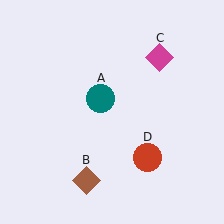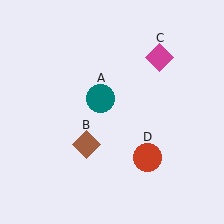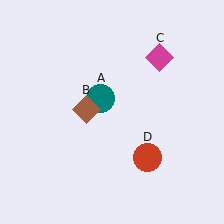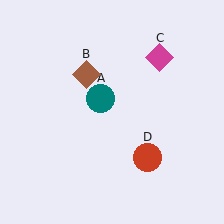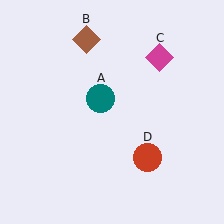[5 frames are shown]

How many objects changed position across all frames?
1 object changed position: brown diamond (object B).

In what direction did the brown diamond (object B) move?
The brown diamond (object B) moved up.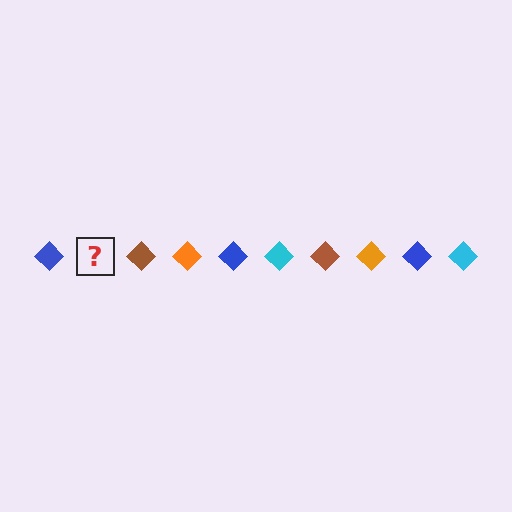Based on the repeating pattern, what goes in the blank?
The blank should be a cyan diamond.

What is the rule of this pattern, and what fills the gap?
The rule is that the pattern cycles through blue, cyan, brown, orange diamonds. The gap should be filled with a cyan diamond.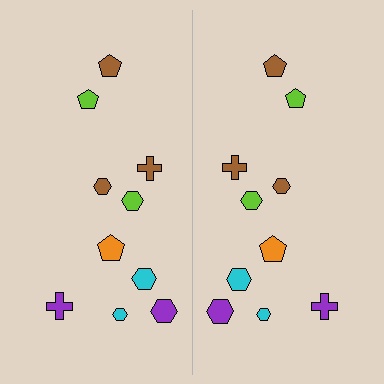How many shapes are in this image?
There are 20 shapes in this image.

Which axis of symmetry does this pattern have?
The pattern has a vertical axis of symmetry running through the center of the image.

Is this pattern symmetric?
Yes, this pattern has bilateral (reflection) symmetry.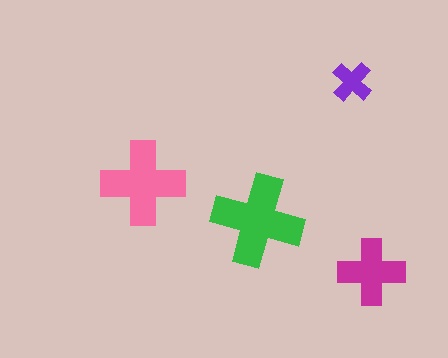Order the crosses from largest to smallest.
the green one, the pink one, the magenta one, the purple one.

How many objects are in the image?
There are 4 objects in the image.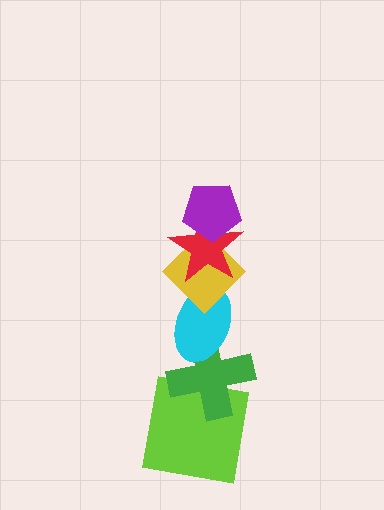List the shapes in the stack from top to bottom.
From top to bottom: the purple pentagon, the red star, the yellow diamond, the cyan ellipse, the green cross, the lime square.